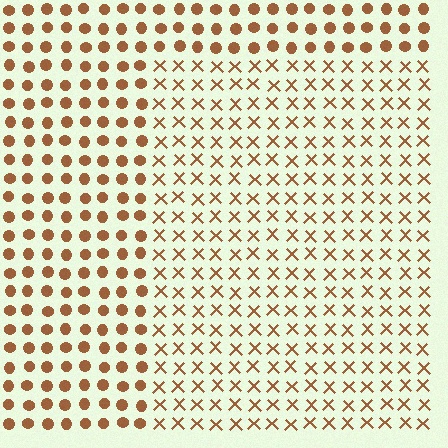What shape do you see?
I see a rectangle.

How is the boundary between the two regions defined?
The boundary is defined by a change in element shape: X marks inside vs. circles outside. All elements share the same color and spacing.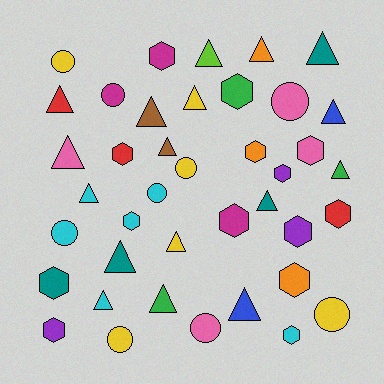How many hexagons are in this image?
There are 14 hexagons.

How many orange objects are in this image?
There are 3 orange objects.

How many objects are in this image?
There are 40 objects.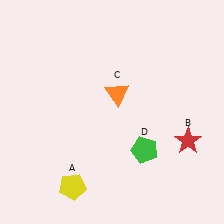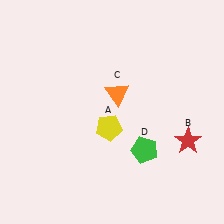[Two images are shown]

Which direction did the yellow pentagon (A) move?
The yellow pentagon (A) moved up.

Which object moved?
The yellow pentagon (A) moved up.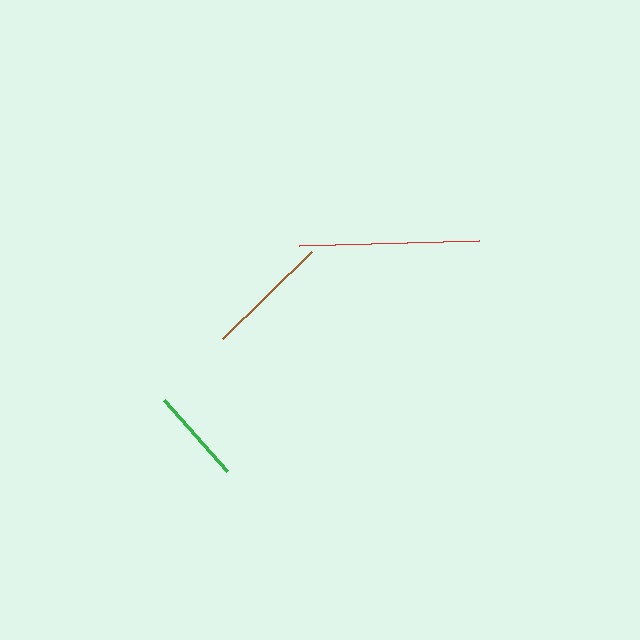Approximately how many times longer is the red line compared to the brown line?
The red line is approximately 1.4 times the length of the brown line.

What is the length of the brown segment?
The brown segment is approximately 125 pixels long.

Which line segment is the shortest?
The green line is the shortest at approximately 94 pixels.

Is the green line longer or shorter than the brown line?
The brown line is longer than the green line.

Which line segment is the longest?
The red line is the longest at approximately 180 pixels.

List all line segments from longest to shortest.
From longest to shortest: red, brown, green.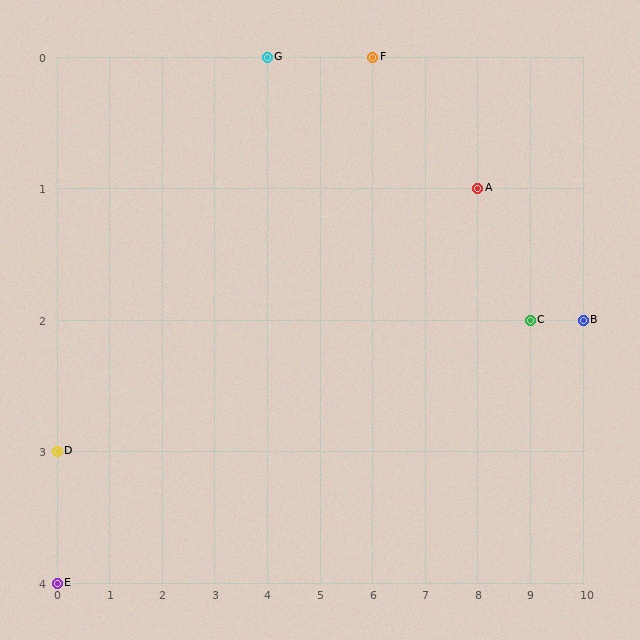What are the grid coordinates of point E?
Point E is at grid coordinates (0, 4).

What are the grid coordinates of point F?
Point F is at grid coordinates (6, 0).